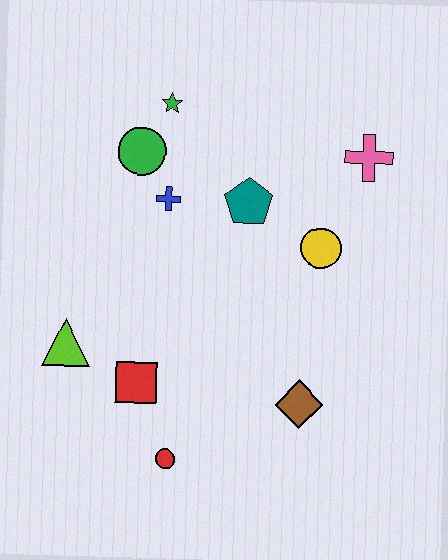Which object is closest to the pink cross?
The yellow circle is closest to the pink cross.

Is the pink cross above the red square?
Yes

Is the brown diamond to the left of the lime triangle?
No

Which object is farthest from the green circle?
The red circle is farthest from the green circle.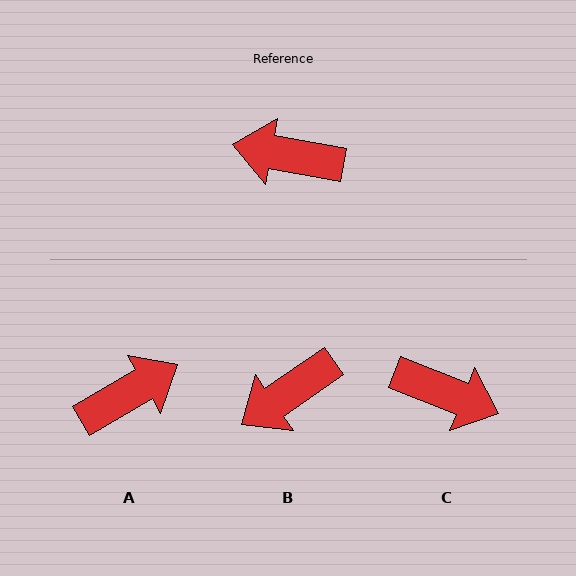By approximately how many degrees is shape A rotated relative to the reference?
Approximately 140 degrees clockwise.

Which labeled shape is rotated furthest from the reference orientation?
C, about 169 degrees away.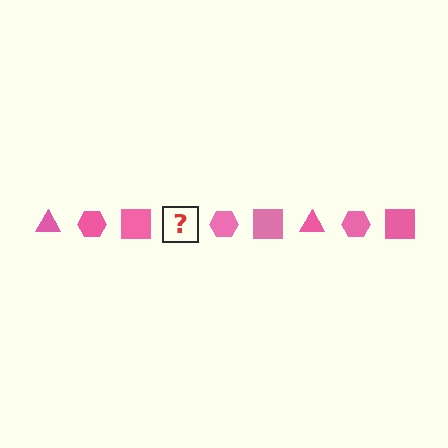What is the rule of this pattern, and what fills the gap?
The rule is that the pattern cycles through triangle, hexagon, square shapes in pink. The gap should be filled with a pink triangle.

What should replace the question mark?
The question mark should be replaced with a pink triangle.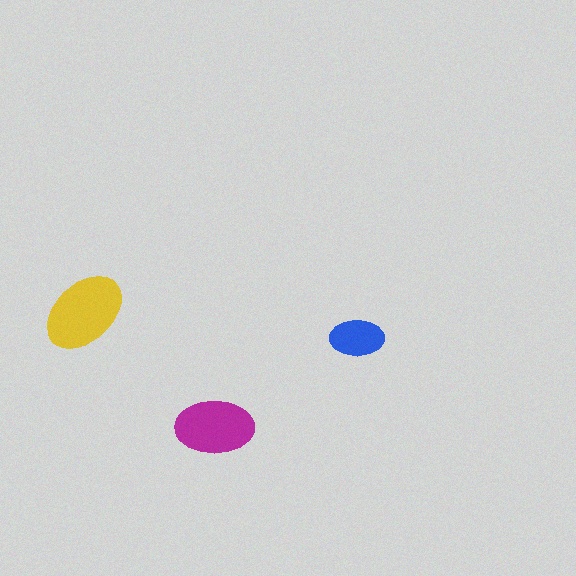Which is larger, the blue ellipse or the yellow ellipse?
The yellow one.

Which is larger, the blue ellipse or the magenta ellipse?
The magenta one.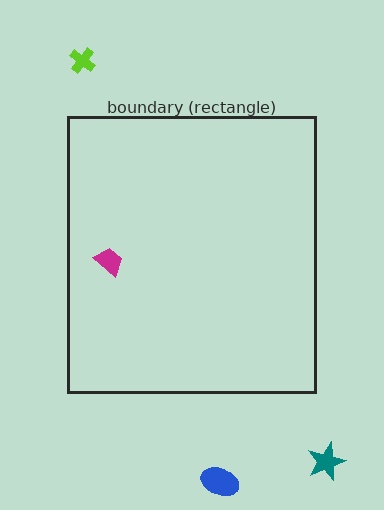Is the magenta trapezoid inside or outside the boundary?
Inside.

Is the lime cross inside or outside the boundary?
Outside.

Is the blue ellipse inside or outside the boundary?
Outside.